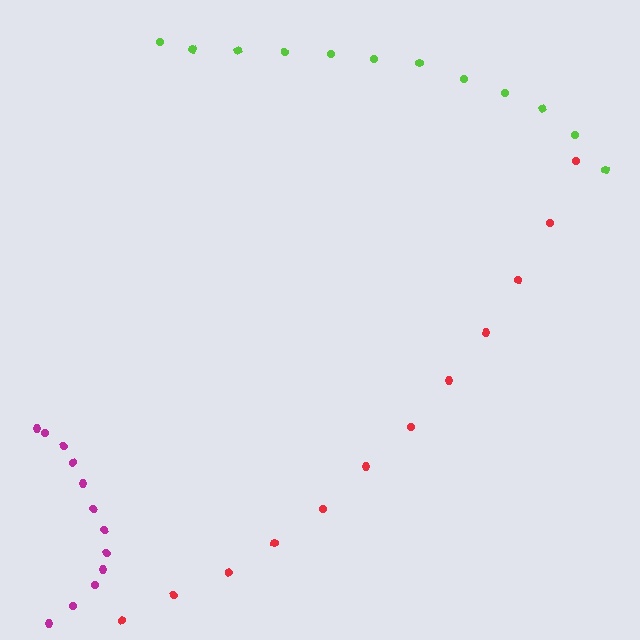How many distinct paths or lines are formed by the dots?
There are 3 distinct paths.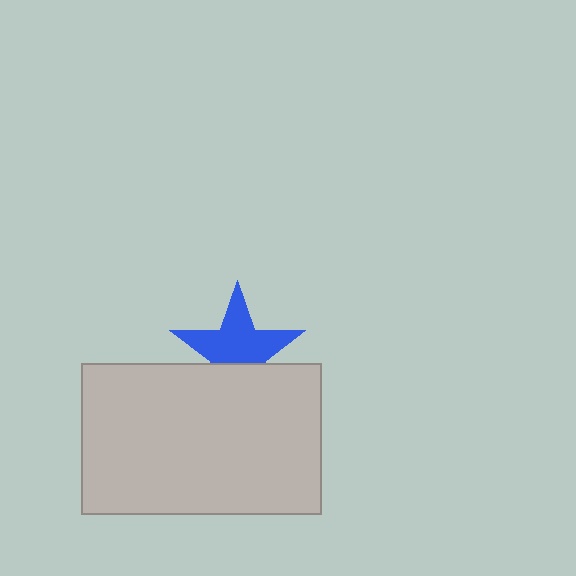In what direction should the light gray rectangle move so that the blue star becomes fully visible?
The light gray rectangle should move down. That is the shortest direction to clear the overlap and leave the blue star fully visible.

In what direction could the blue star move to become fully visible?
The blue star could move up. That would shift it out from behind the light gray rectangle entirely.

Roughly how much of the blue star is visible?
Most of it is visible (roughly 66%).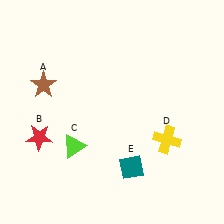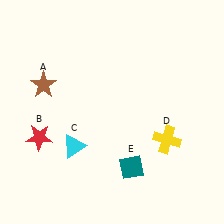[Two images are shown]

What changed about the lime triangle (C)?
In Image 1, C is lime. In Image 2, it changed to cyan.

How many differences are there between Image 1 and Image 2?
There is 1 difference between the two images.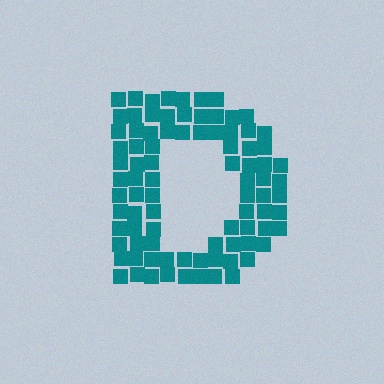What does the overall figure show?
The overall figure shows the letter D.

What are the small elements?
The small elements are squares.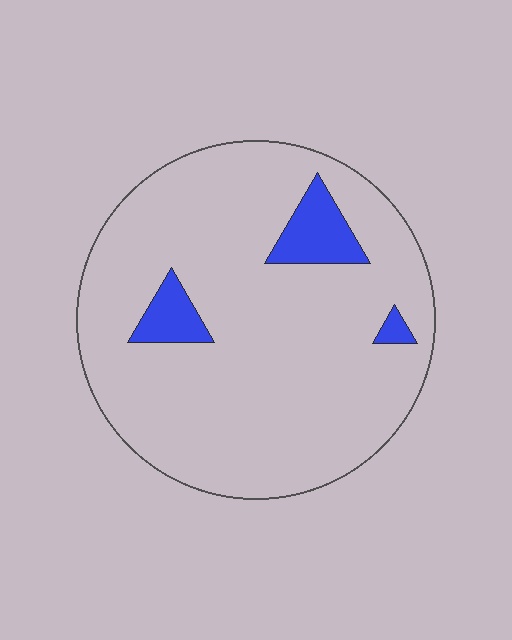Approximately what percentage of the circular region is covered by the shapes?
Approximately 10%.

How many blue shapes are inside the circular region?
3.